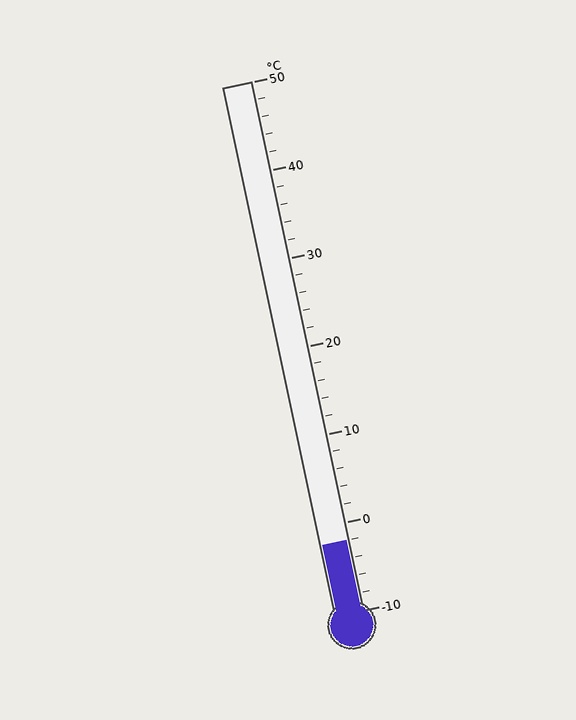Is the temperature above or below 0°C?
The temperature is below 0°C.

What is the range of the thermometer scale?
The thermometer scale ranges from -10°C to 50°C.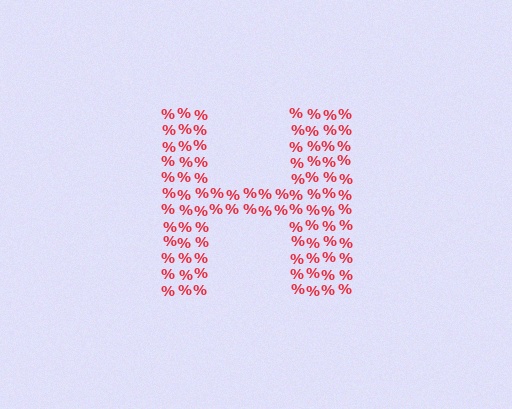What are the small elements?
The small elements are percent signs.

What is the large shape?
The large shape is the letter H.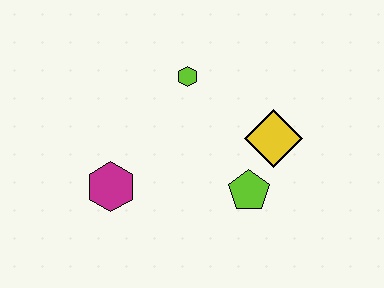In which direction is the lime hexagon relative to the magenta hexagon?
The lime hexagon is above the magenta hexagon.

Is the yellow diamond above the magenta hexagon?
Yes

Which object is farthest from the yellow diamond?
The magenta hexagon is farthest from the yellow diamond.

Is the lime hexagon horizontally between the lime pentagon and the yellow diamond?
No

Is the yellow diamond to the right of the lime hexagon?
Yes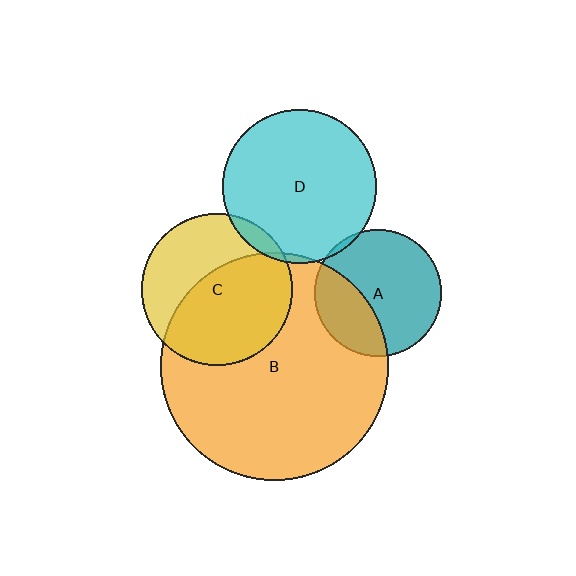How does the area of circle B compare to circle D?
Approximately 2.2 times.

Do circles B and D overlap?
Yes.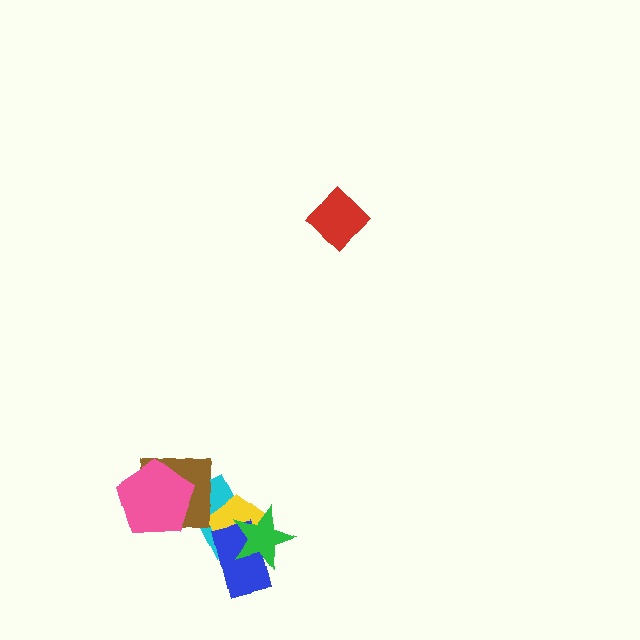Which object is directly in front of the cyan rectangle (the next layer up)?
The yellow pentagon is directly in front of the cyan rectangle.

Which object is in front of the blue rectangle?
The green star is in front of the blue rectangle.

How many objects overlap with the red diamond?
0 objects overlap with the red diamond.